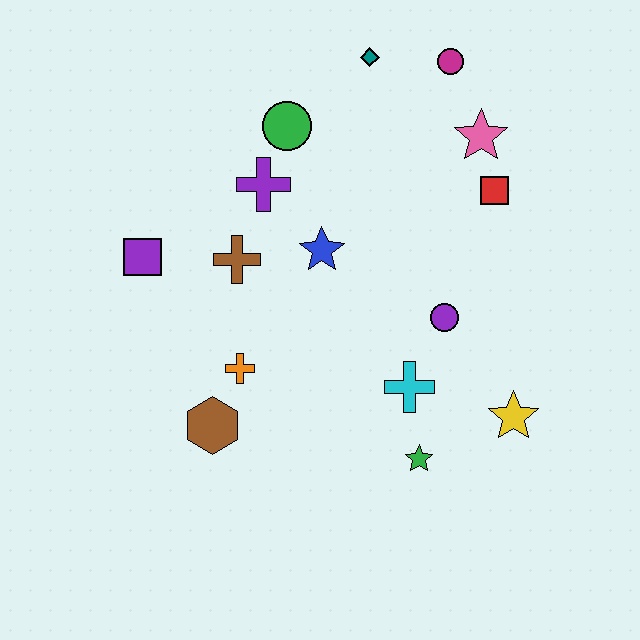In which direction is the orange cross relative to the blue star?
The orange cross is below the blue star.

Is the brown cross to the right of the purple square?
Yes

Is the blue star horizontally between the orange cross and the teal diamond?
Yes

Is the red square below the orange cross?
No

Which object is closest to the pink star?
The red square is closest to the pink star.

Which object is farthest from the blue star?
The yellow star is farthest from the blue star.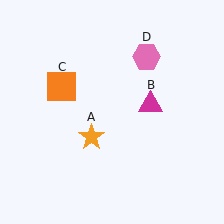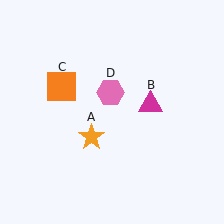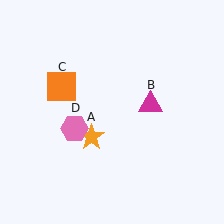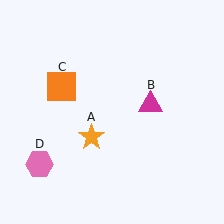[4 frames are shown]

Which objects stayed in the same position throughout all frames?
Orange star (object A) and magenta triangle (object B) and orange square (object C) remained stationary.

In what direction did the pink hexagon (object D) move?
The pink hexagon (object D) moved down and to the left.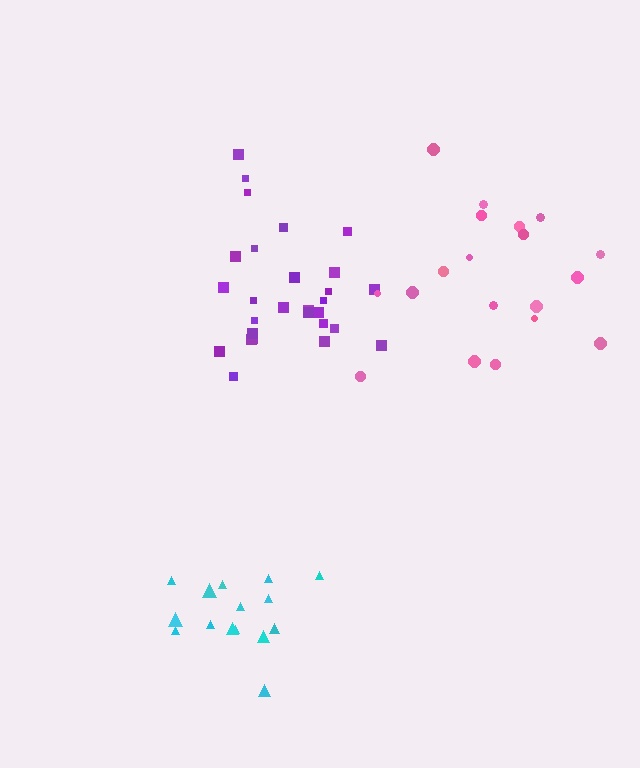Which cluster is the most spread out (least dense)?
Pink.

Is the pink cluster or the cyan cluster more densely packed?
Cyan.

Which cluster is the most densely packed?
Cyan.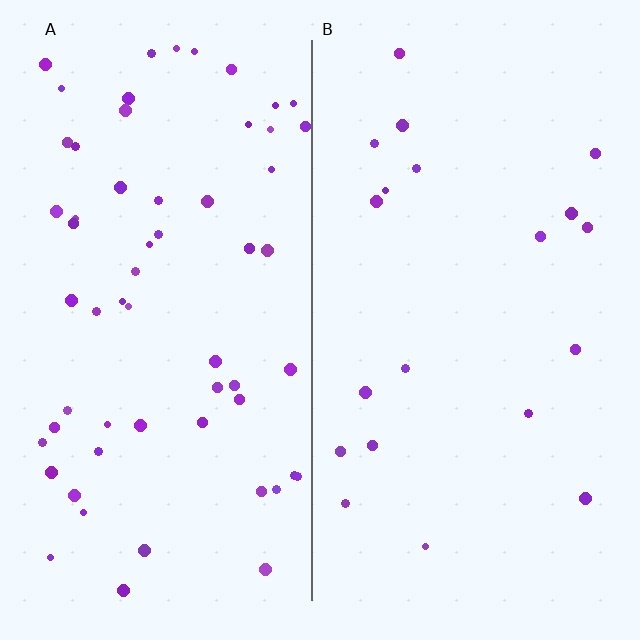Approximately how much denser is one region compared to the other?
Approximately 3.0× — region A over region B.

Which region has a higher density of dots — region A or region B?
A (the left).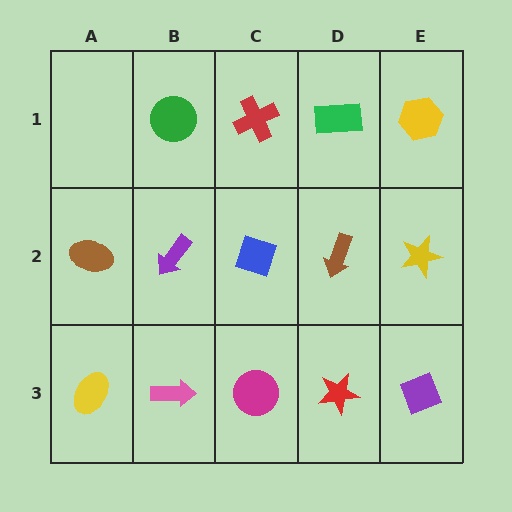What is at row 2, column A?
A brown ellipse.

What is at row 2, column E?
A yellow star.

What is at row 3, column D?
A red star.